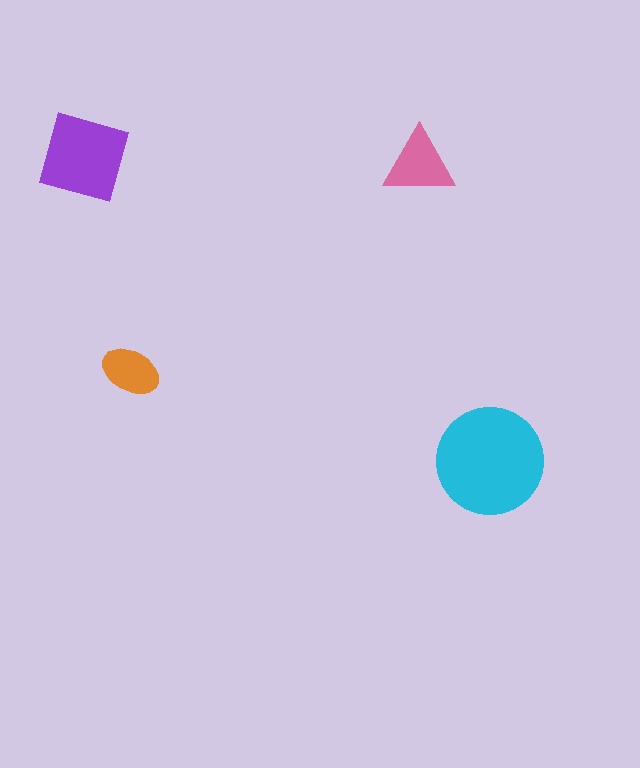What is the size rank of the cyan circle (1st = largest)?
1st.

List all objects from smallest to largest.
The orange ellipse, the pink triangle, the purple diamond, the cyan circle.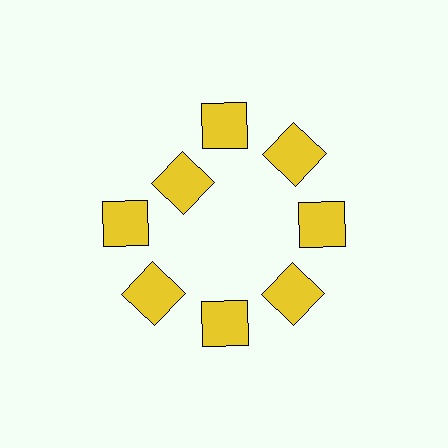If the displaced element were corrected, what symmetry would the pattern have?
It would have 8-fold rotational symmetry — the pattern would map onto itself every 45 degrees.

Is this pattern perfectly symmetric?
No. The 8 yellow squares are arranged in a ring, but one element near the 10 o'clock position is pulled inward toward the center, breaking the 8-fold rotational symmetry.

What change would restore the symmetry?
The symmetry would be restored by moving it outward, back onto the ring so that all 8 squares sit at equal angles and equal distance from the center.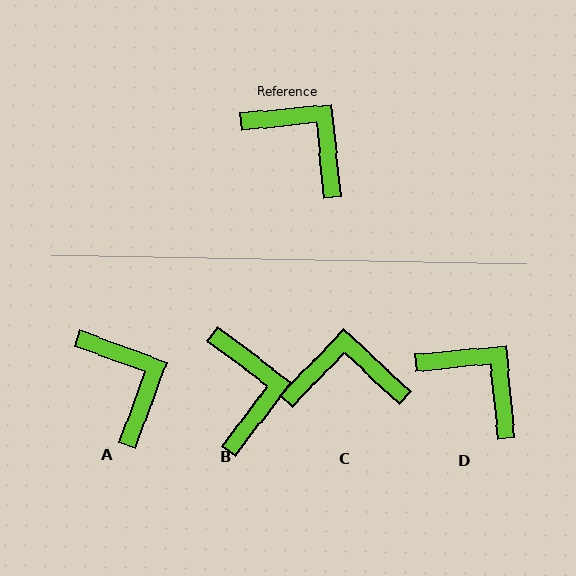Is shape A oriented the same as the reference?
No, it is off by about 25 degrees.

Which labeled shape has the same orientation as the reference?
D.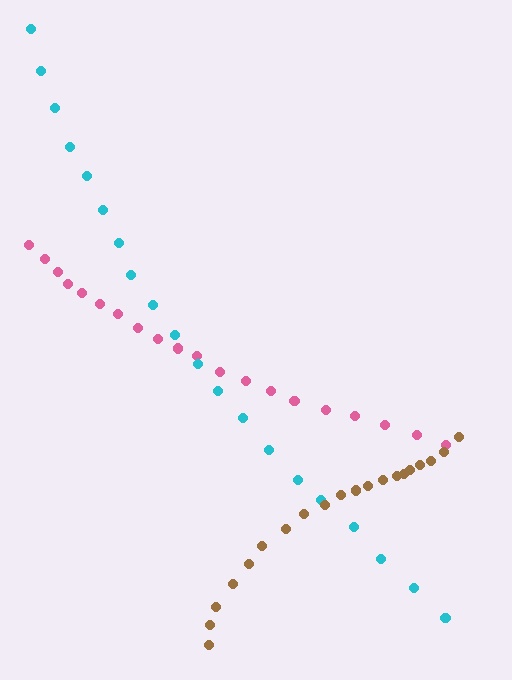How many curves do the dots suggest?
There are 3 distinct paths.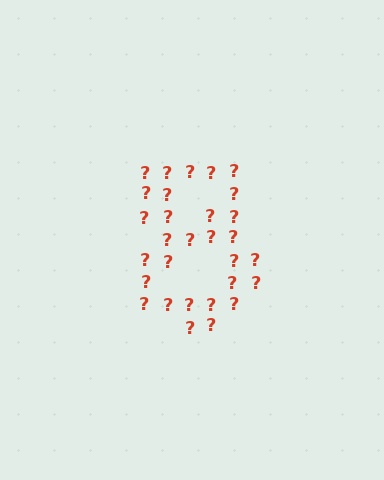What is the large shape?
The large shape is the digit 8.